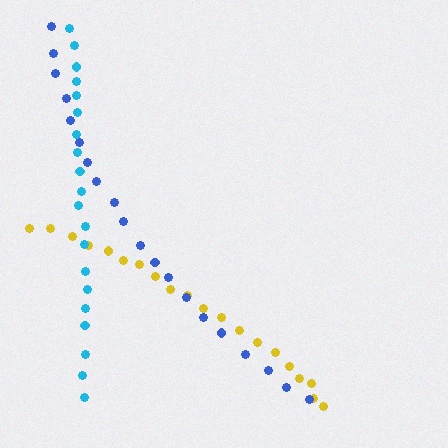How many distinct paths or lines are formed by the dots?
There are 3 distinct paths.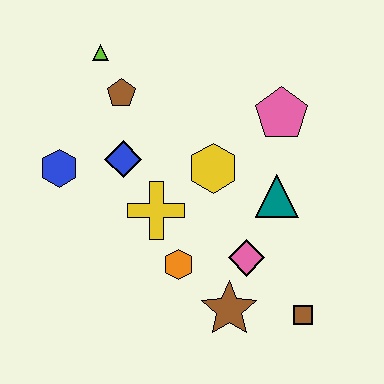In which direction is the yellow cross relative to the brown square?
The yellow cross is to the left of the brown square.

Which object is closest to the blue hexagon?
The blue diamond is closest to the blue hexagon.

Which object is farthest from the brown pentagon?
The brown square is farthest from the brown pentagon.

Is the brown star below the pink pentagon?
Yes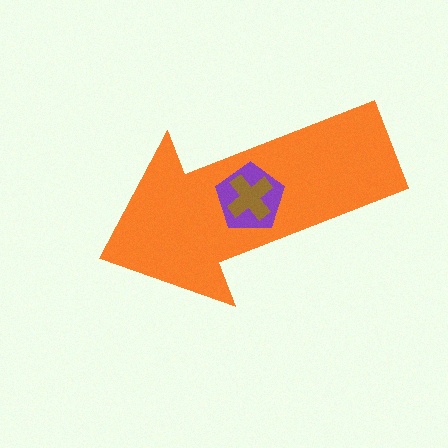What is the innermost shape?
The brown cross.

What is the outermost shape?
The orange arrow.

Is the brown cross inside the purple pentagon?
Yes.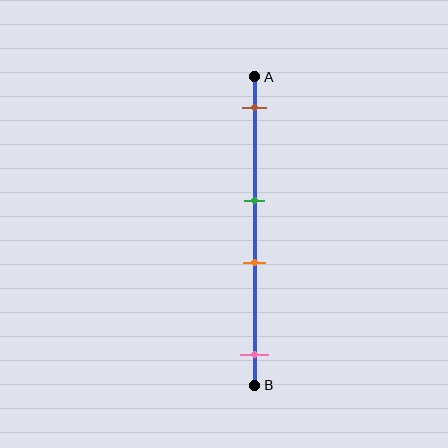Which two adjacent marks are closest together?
The green and orange marks are the closest adjacent pair.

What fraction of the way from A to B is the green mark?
The green mark is approximately 40% (0.4) of the way from A to B.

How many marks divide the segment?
There are 4 marks dividing the segment.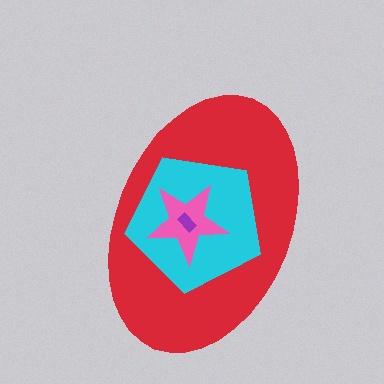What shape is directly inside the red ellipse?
The cyan pentagon.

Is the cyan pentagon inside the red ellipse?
Yes.